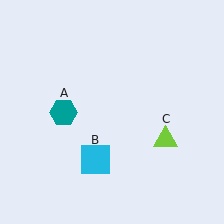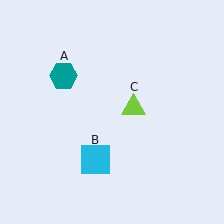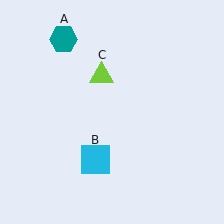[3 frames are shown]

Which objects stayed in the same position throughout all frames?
Cyan square (object B) remained stationary.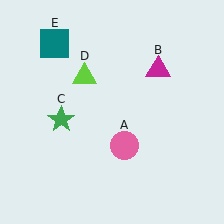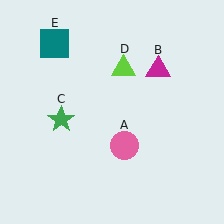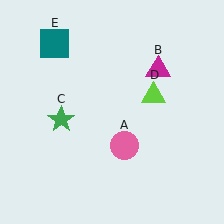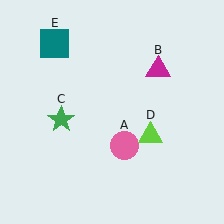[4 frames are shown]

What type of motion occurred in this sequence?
The lime triangle (object D) rotated clockwise around the center of the scene.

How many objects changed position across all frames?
1 object changed position: lime triangle (object D).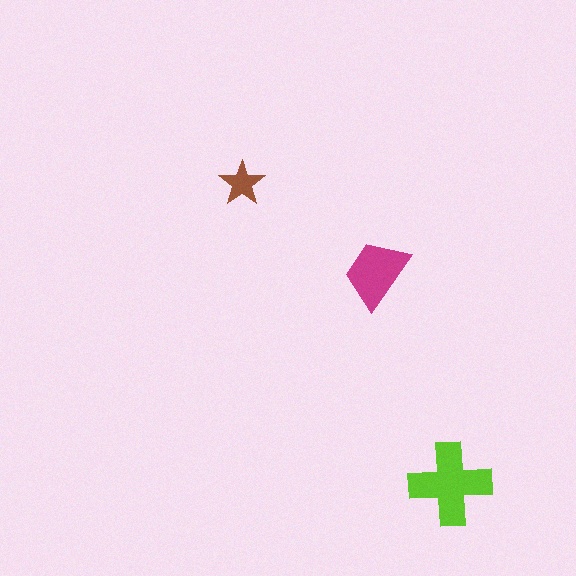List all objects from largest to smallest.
The lime cross, the magenta trapezoid, the brown star.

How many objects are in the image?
There are 3 objects in the image.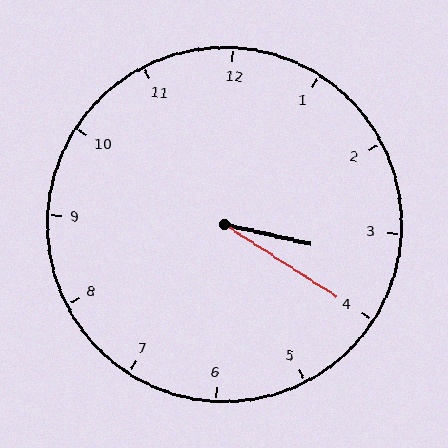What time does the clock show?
3:20.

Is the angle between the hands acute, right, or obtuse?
It is acute.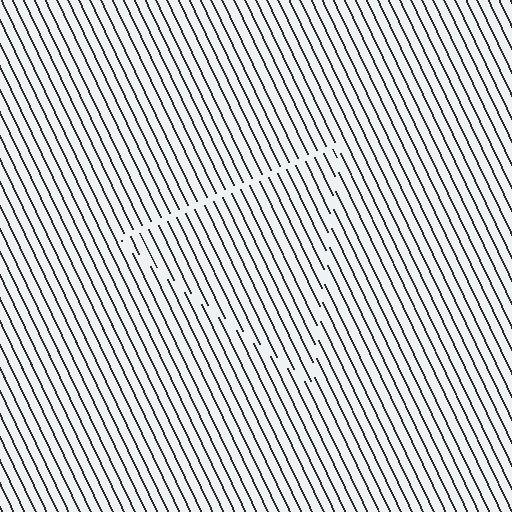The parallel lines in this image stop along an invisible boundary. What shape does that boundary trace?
An illusory triangle. The interior of the shape contains the same grating, shifted by half a period — the contour is defined by the phase discontinuity where line-ends from the inner and outer gratings abut.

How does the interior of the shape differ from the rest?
The interior of the shape contains the same grating, shifted by half a period — the contour is defined by the phase discontinuity where line-ends from the inner and outer gratings abut.